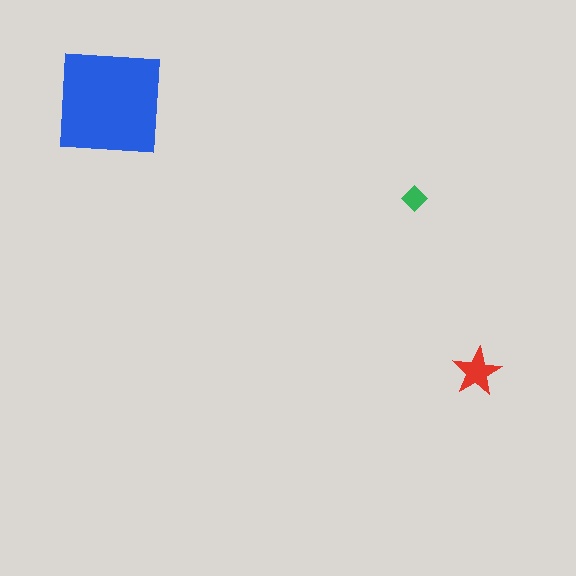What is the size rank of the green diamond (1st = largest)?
3rd.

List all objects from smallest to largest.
The green diamond, the red star, the blue square.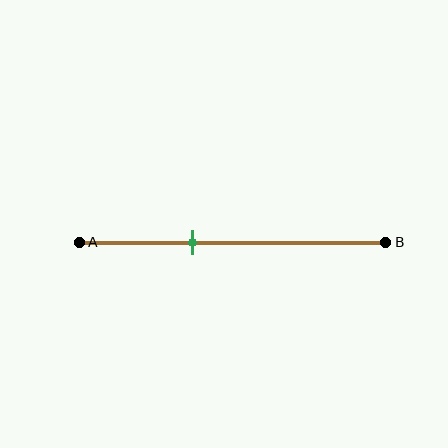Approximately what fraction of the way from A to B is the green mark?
The green mark is approximately 35% of the way from A to B.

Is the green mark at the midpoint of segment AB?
No, the mark is at about 35% from A, not at the 50% midpoint.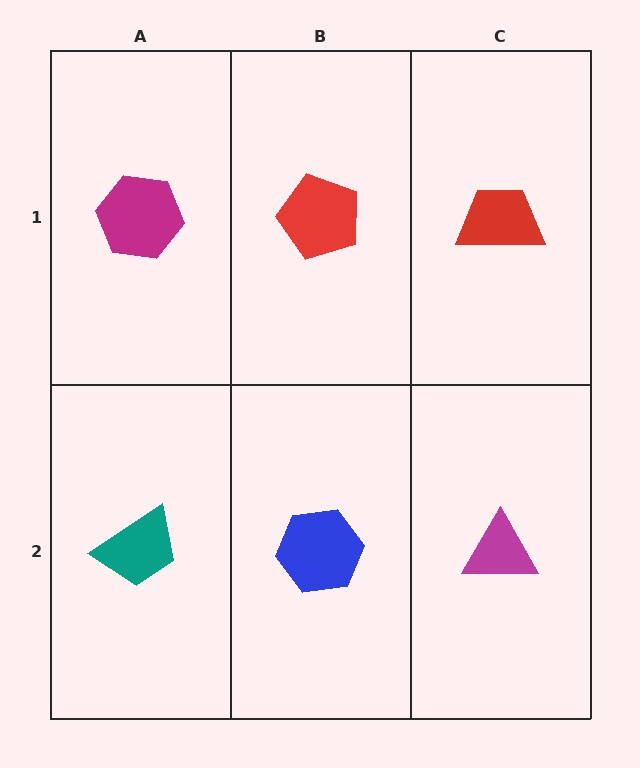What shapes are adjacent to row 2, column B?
A red pentagon (row 1, column B), a teal trapezoid (row 2, column A), a magenta triangle (row 2, column C).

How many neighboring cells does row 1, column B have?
3.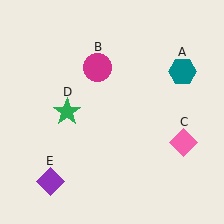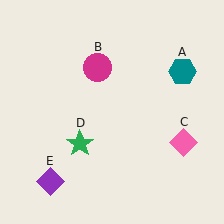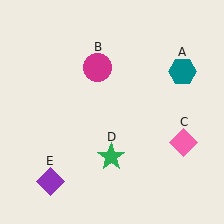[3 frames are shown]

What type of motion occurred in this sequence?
The green star (object D) rotated counterclockwise around the center of the scene.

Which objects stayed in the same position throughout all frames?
Teal hexagon (object A) and magenta circle (object B) and pink diamond (object C) and purple diamond (object E) remained stationary.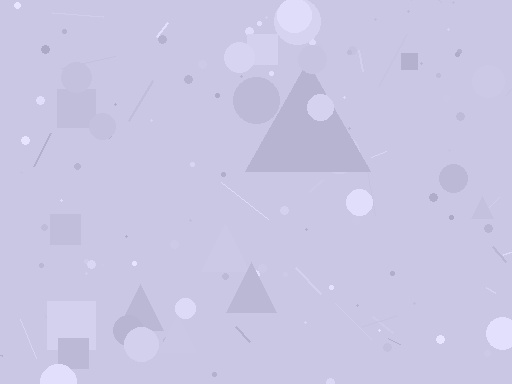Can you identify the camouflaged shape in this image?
The camouflaged shape is a triangle.